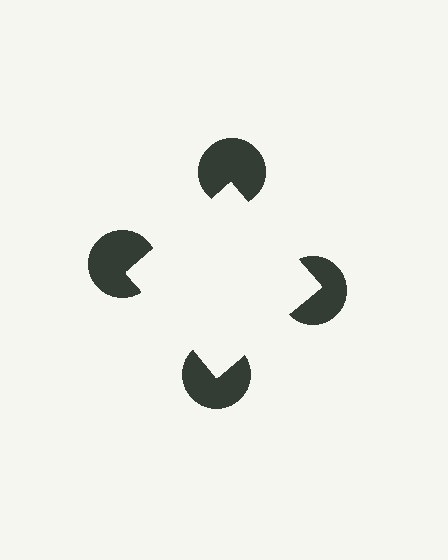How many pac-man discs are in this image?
There are 4 — one at each vertex of the illusory square.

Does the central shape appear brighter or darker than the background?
It typically appears slightly brighter than the background, even though no actual brightness change is drawn.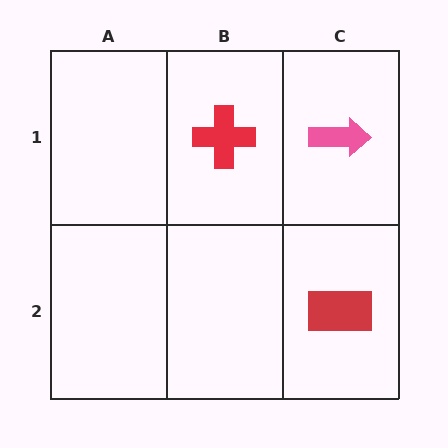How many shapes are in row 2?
1 shape.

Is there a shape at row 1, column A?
No, that cell is empty.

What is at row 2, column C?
A red rectangle.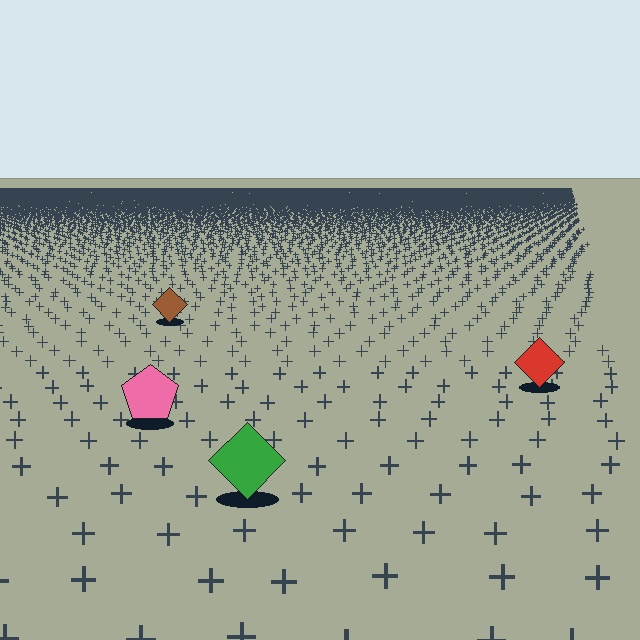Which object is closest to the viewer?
The green diamond is closest. The texture marks near it are larger and more spread out.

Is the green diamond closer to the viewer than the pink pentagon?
Yes. The green diamond is closer — you can tell from the texture gradient: the ground texture is coarser near it.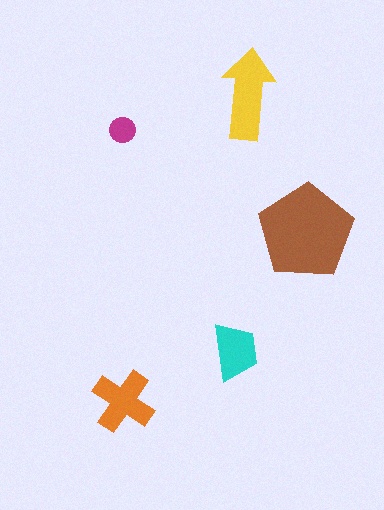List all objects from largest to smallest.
The brown pentagon, the yellow arrow, the orange cross, the cyan trapezoid, the magenta circle.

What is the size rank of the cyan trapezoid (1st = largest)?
4th.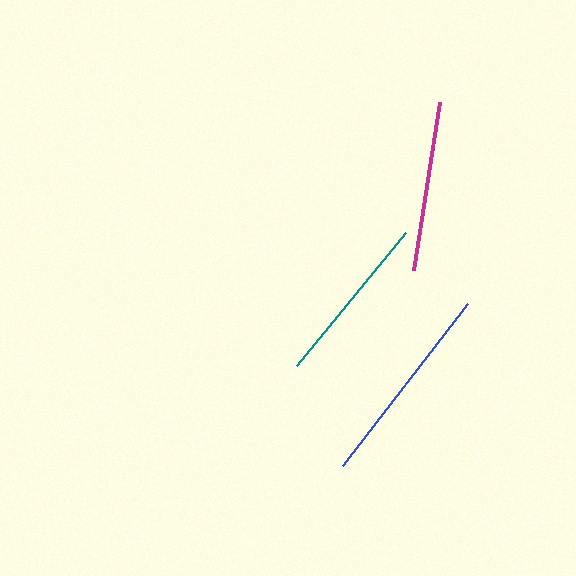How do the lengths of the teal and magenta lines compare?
The teal and magenta lines are approximately the same length.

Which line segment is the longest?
The blue line is the longest at approximately 205 pixels.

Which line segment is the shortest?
The magenta line is the shortest at approximately 170 pixels.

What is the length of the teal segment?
The teal segment is approximately 172 pixels long.